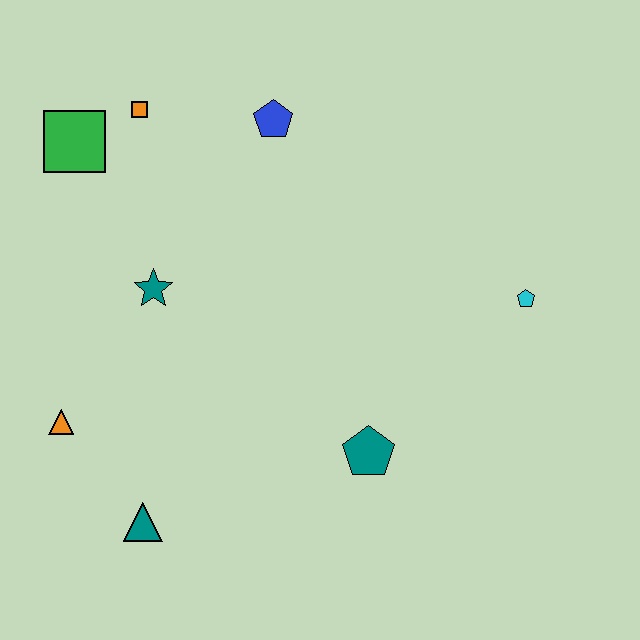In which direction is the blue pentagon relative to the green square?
The blue pentagon is to the right of the green square.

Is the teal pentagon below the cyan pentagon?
Yes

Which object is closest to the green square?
The orange square is closest to the green square.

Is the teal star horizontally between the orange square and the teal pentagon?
Yes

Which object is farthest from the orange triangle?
The cyan pentagon is farthest from the orange triangle.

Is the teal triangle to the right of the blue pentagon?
No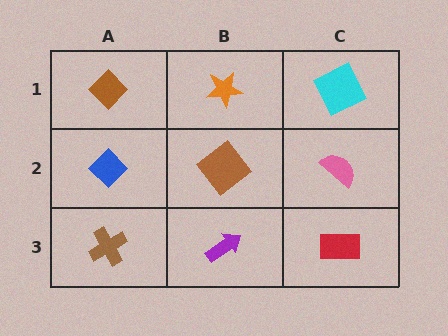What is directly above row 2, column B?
An orange star.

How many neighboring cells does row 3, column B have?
3.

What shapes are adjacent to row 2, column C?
A cyan square (row 1, column C), a red rectangle (row 3, column C), a brown diamond (row 2, column B).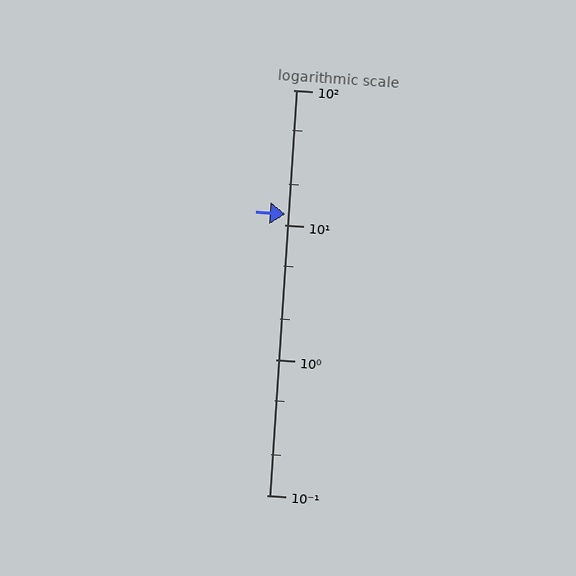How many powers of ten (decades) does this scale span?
The scale spans 3 decades, from 0.1 to 100.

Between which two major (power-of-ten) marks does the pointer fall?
The pointer is between 10 and 100.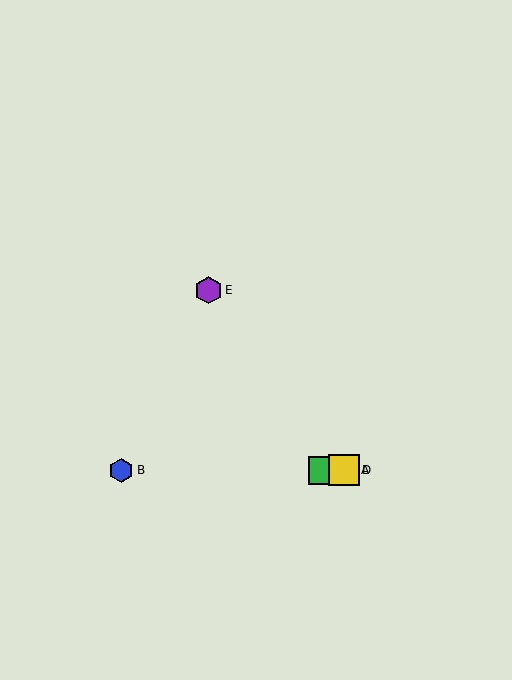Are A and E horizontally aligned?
No, A is at y≈470 and E is at y≈290.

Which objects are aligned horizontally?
Objects A, B, C, D are aligned horizontally.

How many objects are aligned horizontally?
4 objects (A, B, C, D) are aligned horizontally.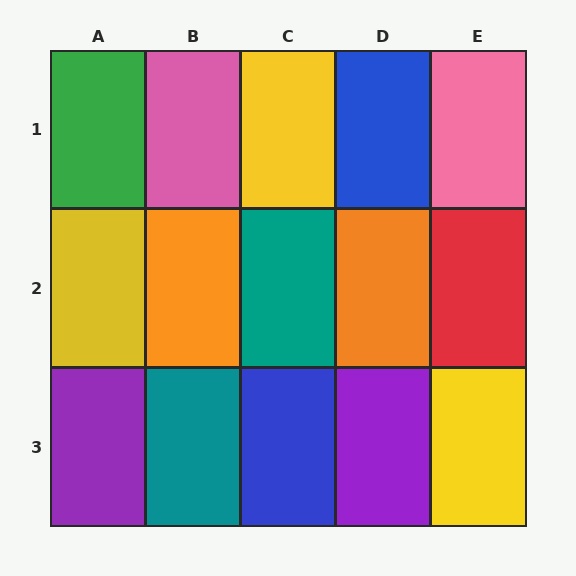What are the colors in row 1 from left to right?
Green, pink, yellow, blue, pink.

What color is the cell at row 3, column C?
Blue.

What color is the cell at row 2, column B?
Orange.